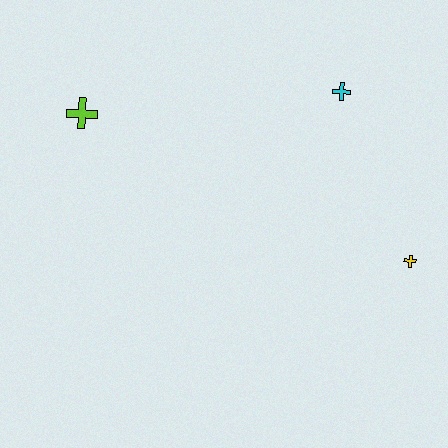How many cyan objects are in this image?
There is 1 cyan object.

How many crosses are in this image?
There are 3 crosses.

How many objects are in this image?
There are 3 objects.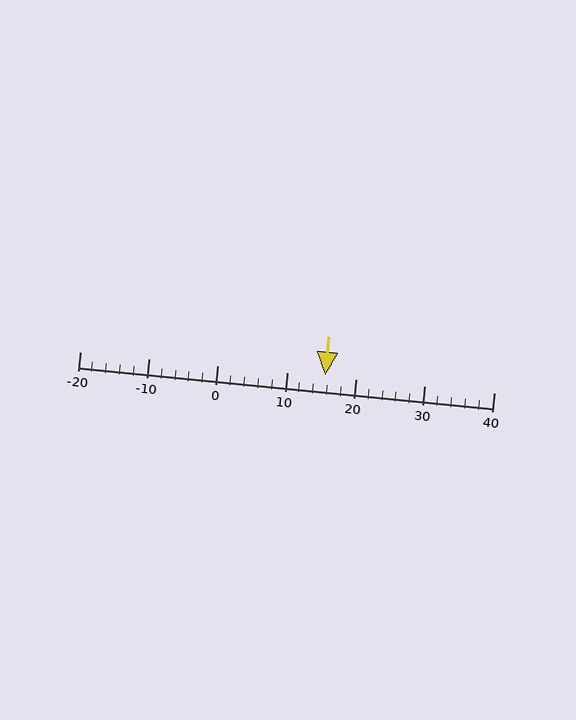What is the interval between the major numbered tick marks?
The major tick marks are spaced 10 units apart.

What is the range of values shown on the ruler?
The ruler shows values from -20 to 40.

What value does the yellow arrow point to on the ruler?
The yellow arrow points to approximately 16.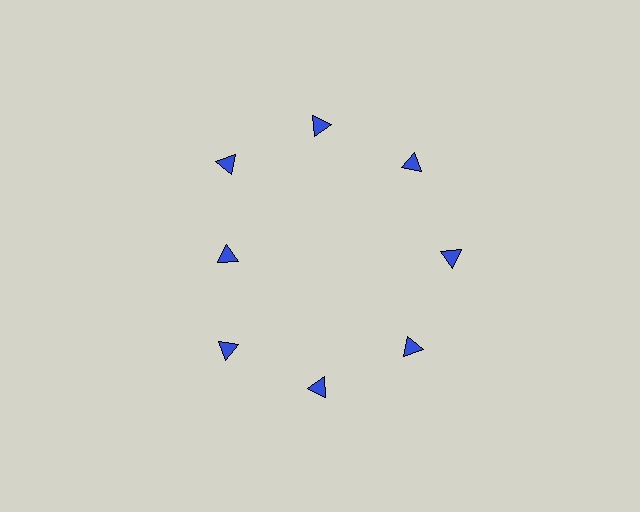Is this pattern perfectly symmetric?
No. The 8 blue triangles are arranged in a ring, but one element near the 9 o'clock position is pulled inward toward the center, breaking the 8-fold rotational symmetry.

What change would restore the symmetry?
The symmetry would be restored by moving it outward, back onto the ring so that all 8 triangles sit at equal angles and equal distance from the center.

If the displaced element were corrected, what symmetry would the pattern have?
It would have 8-fold rotational symmetry — the pattern would map onto itself every 45 degrees.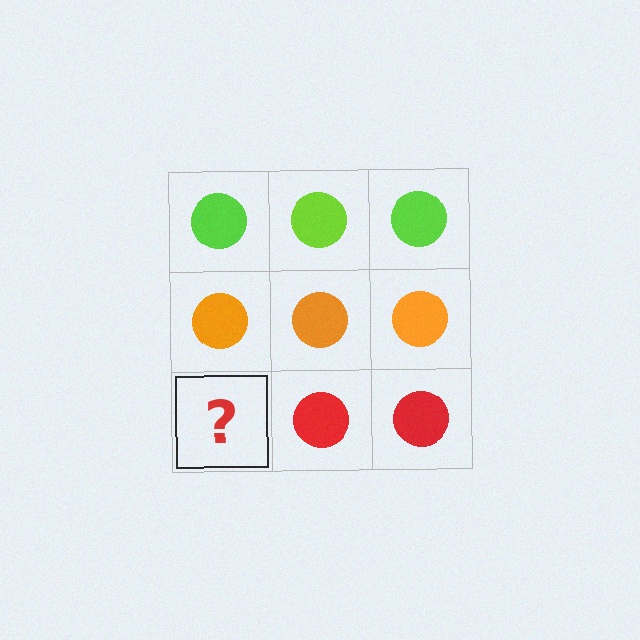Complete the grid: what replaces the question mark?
The question mark should be replaced with a red circle.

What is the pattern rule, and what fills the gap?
The rule is that each row has a consistent color. The gap should be filled with a red circle.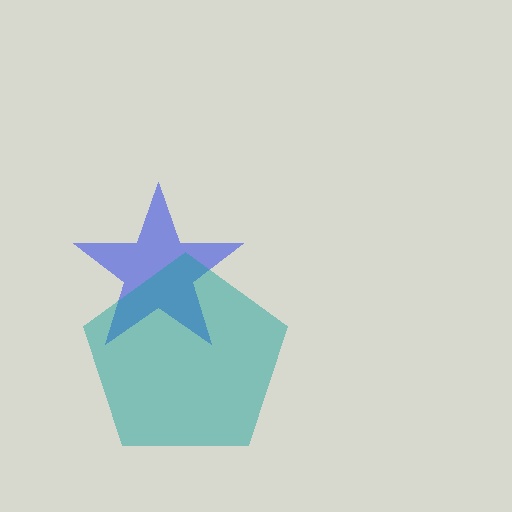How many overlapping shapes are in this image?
There are 2 overlapping shapes in the image.